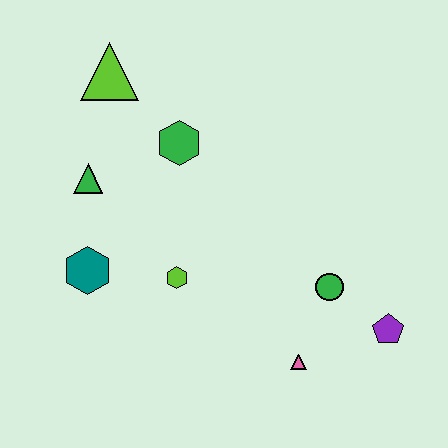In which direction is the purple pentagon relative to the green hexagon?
The purple pentagon is to the right of the green hexagon.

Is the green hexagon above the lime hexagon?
Yes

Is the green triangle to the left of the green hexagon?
Yes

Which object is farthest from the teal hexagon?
The purple pentagon is farthest from the teal hexagon.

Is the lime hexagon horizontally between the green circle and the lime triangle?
Yes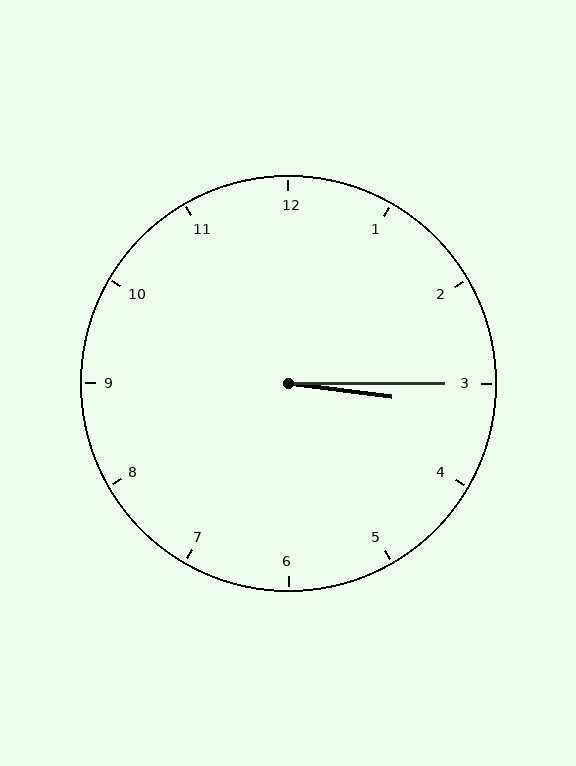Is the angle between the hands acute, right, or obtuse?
It is acute.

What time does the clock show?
3:15.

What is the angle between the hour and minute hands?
Approximately 8 degrees.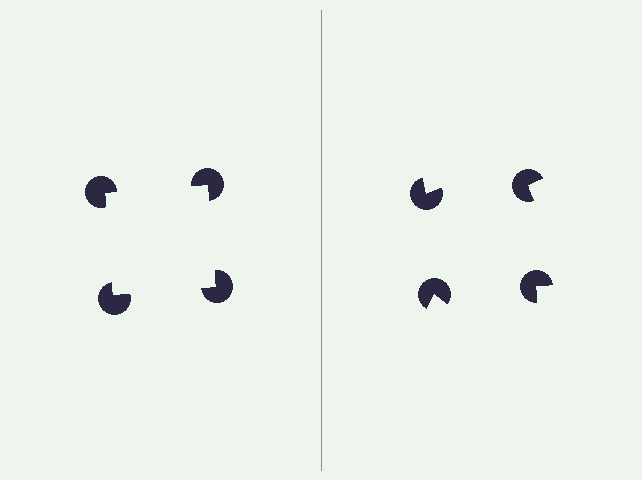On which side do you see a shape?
An illusory square appears on the left side. On the right side the wedge cuts are rotated, so no coherent shape forms.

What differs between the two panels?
The pac-man discs are positioned identically on both sides; only the wedge orientations differ. On the left they align to a square; on the right they are misaligned.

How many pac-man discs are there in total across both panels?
8 — 4 on each side.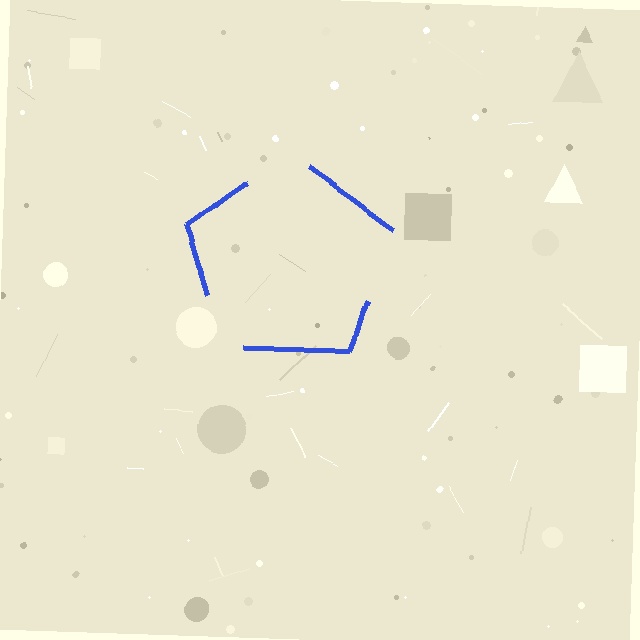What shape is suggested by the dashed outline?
The dashed outline suggests a pentagon.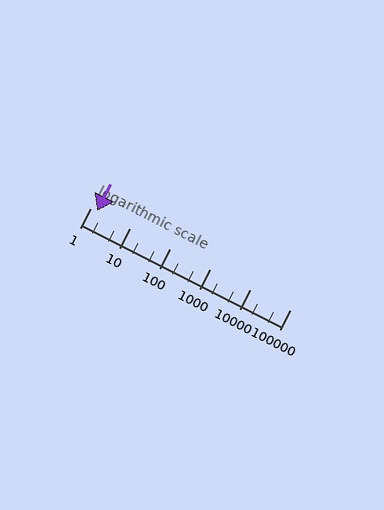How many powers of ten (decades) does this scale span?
The scale spans 5 decades, from 1 to 100000.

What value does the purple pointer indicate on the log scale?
The pointer indicates approximately 1.5.